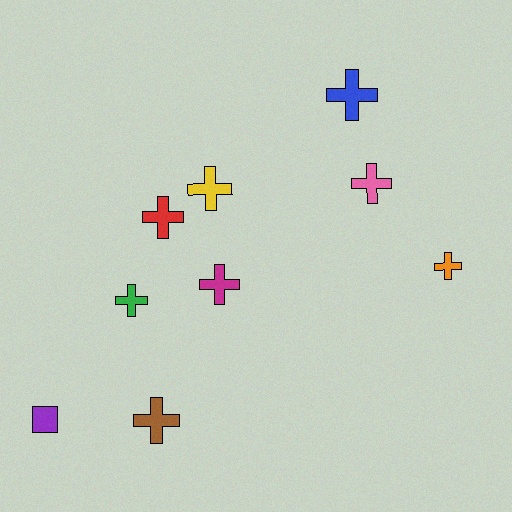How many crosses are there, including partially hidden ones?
There are 8 crosses.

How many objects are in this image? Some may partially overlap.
There are 9 objects.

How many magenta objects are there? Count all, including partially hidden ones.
There is 1 magenta object.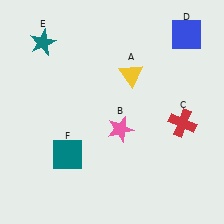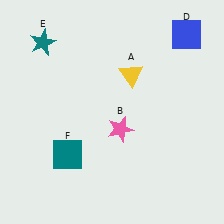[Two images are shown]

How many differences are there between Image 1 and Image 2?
There is 1 difference between the two images.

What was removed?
The red cross (C) was removed in Image 2.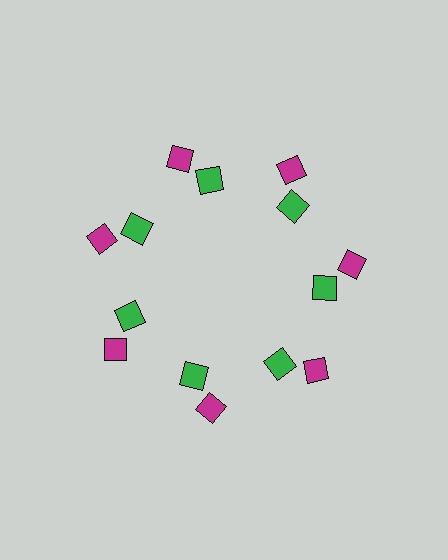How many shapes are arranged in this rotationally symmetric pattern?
There are 14 shapes, arranged in 7 groups of 2.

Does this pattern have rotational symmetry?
Yes, this pattern has 7-fold rotational symmetry. It looks the same after rotating 51 degrees around the center.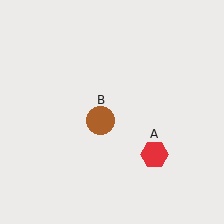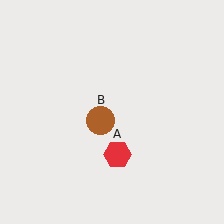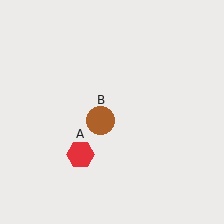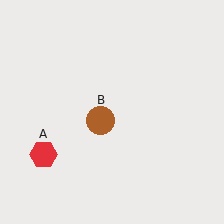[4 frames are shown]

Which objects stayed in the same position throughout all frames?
Brown circle (object B) remained stationary.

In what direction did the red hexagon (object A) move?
The red hexagon (object A) moved left.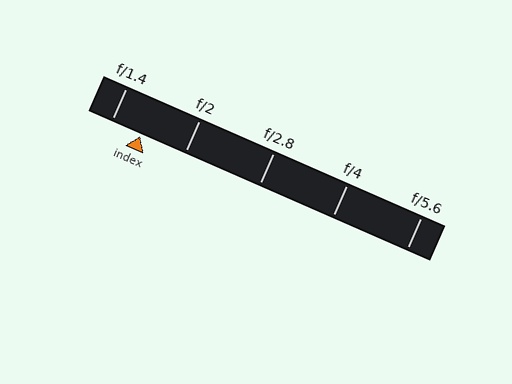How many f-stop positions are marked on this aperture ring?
There are 5 f-stop positions marked.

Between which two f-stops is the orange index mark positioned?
The index mark is between f/1.4 and f/2.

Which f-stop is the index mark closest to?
The index mark is closest to f/1.4.